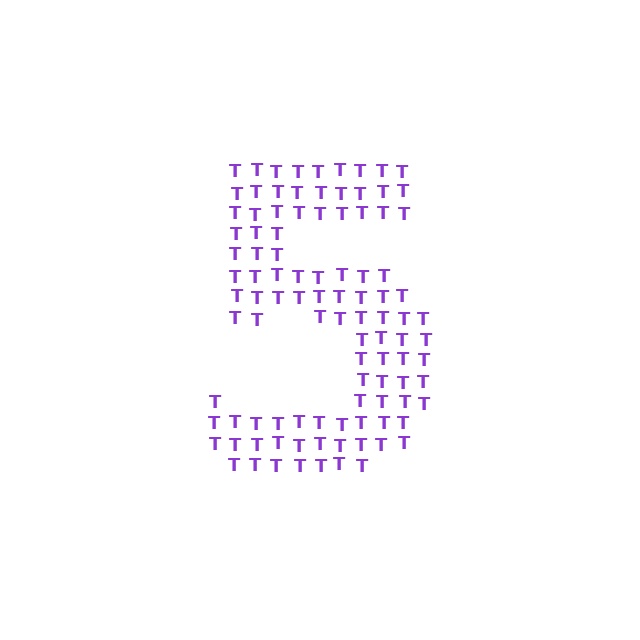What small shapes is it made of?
It is made of small letter T's.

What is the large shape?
The large shape is the digit 5.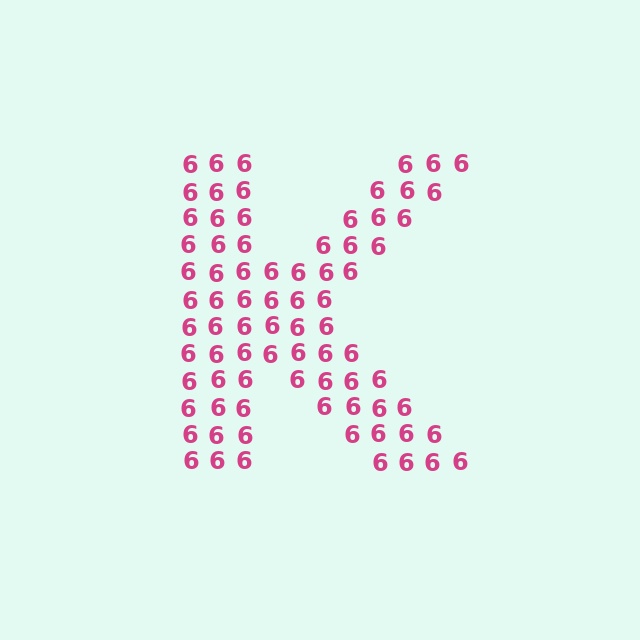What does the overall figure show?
The overall figure shows the letter K.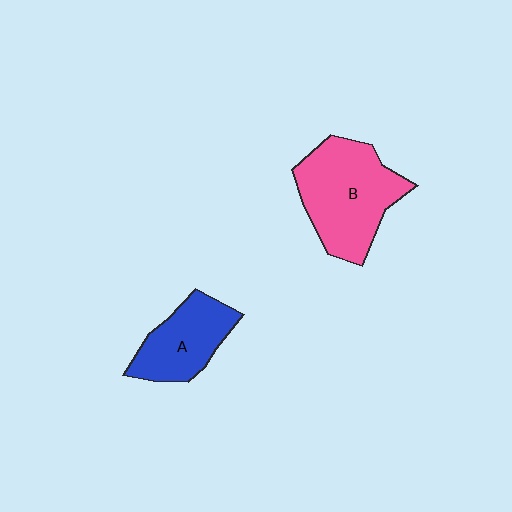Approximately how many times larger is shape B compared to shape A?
Approximately 1.5 times.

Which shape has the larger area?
Shape B (pink).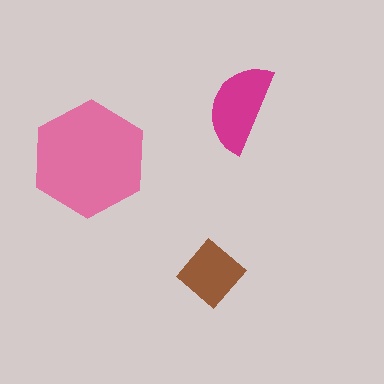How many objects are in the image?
There are 3 objects in the image.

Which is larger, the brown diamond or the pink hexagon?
The pink hexagon.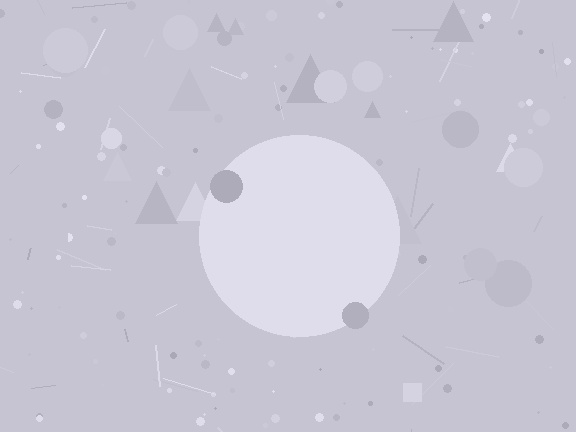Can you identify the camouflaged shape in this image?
The camouflaged shape is a circle.